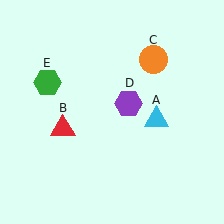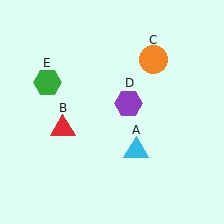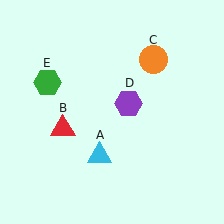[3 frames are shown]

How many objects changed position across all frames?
1 object changed position: cyan triangle (object A).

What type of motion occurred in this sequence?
The cyan triangle (object A) rotated clockwise around the center of the scene.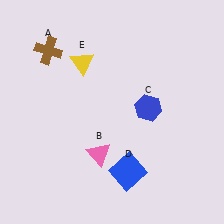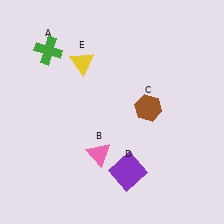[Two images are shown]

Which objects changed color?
A changed from brown to green. C changed from blue to brown. D changed from blue to purple.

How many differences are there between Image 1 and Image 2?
There are 3 differences between the two images.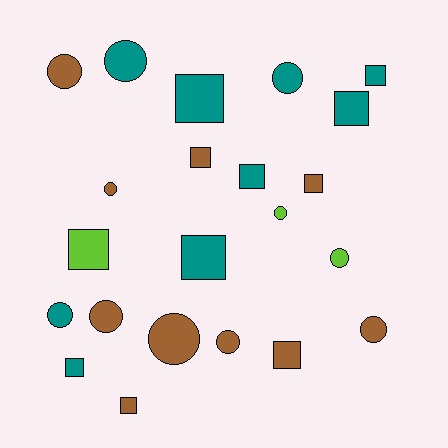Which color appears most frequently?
Brown, with 10 objects.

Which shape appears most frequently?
Square, with 11 objects.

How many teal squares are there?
There are 6 teal squares.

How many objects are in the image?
There are 22 objects.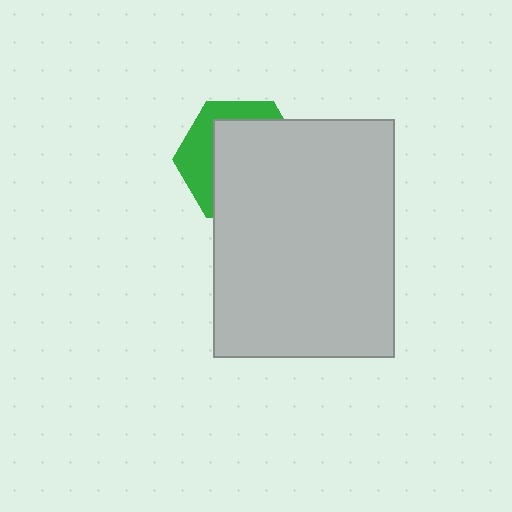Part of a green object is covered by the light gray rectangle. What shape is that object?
It is a hexagon.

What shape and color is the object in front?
The object in front is a light gray rectangle.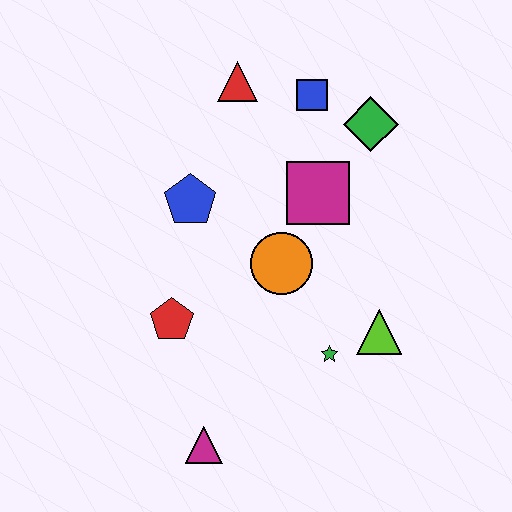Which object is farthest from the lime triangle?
The red triangle is farthest from the lime triangle.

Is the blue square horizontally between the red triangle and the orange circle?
No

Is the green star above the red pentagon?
No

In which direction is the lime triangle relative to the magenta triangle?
The lime triangle is to the right of the magenta triangle.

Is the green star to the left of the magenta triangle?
No